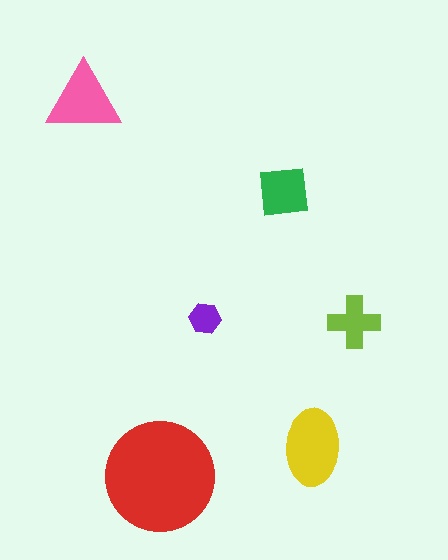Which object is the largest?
The red circle.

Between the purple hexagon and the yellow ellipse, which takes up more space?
The yellow ellipse.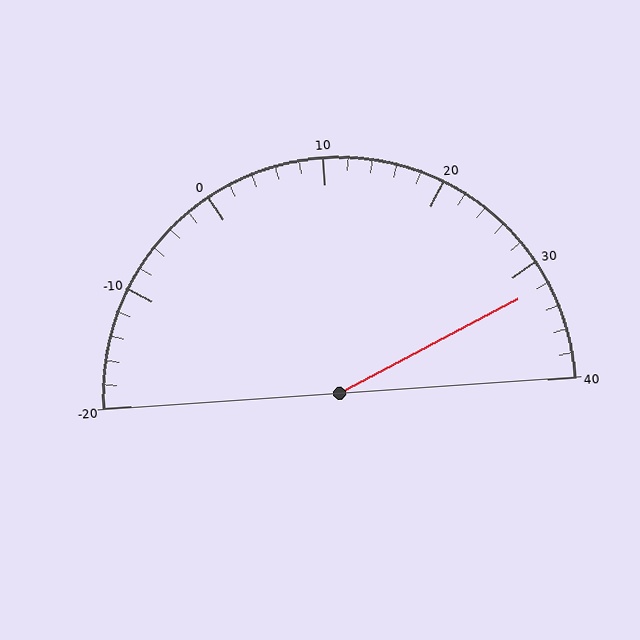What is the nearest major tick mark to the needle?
The nearest major tick mark is 30.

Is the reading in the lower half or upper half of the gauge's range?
The reading is in the upper half of the range (-20 to 40).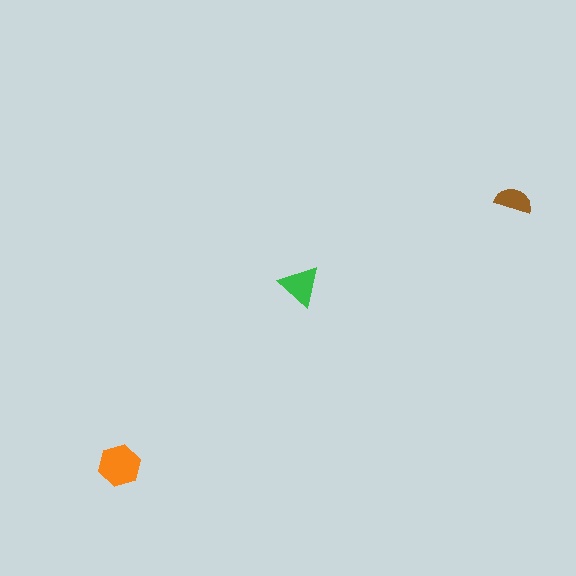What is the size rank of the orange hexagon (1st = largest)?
1st.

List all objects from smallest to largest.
The brown semicircle, the green triangle, the orange hexagon.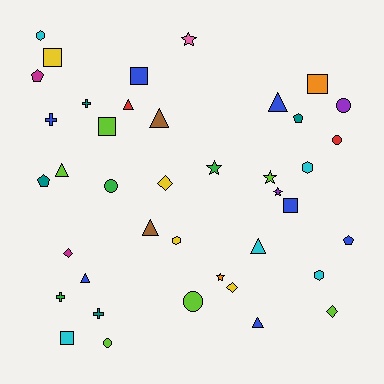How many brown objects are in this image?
There are 2 brown objects.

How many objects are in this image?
There are 40 objects.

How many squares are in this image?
There are 6 squares.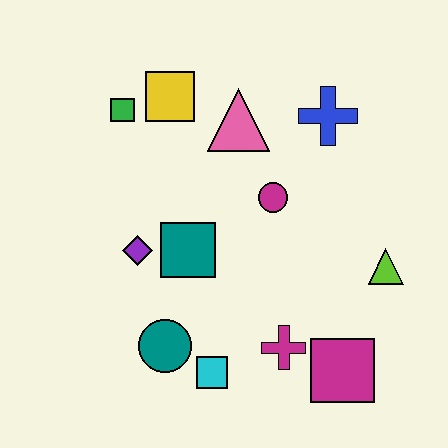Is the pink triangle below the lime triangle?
No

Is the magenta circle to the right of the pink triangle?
Yes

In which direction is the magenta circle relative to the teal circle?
The magenta circle is above the teal circle.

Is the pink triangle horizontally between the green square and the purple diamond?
No